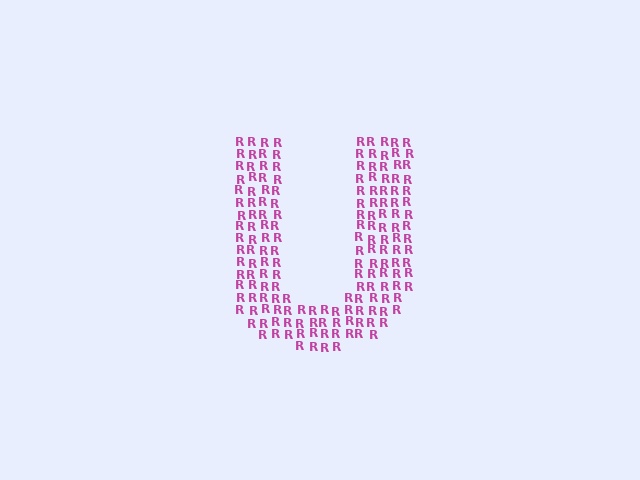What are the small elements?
The small elements are letter R's.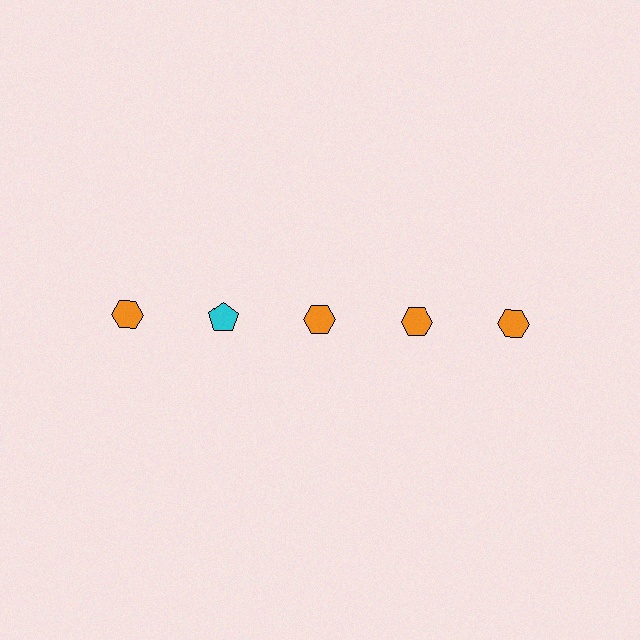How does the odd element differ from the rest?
It differs in both color (cyan instead of orange) and shape (pentagon instead of hexagon).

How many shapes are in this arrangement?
There are 5 shapes arranged in a grid pattern.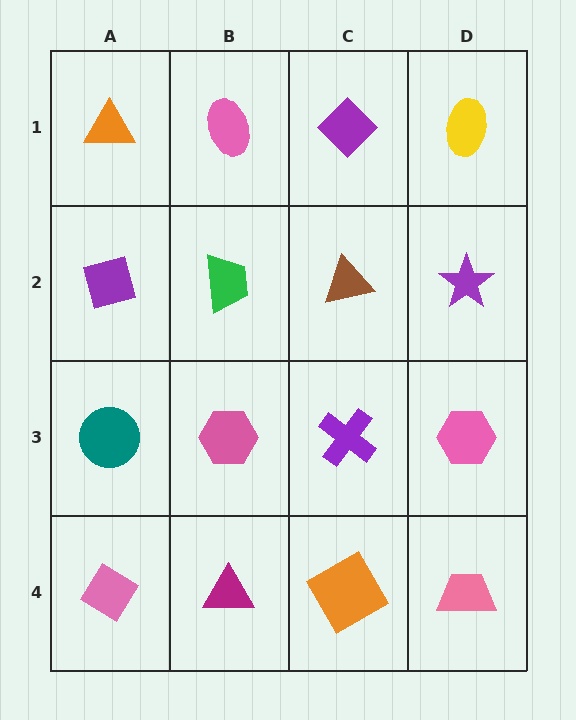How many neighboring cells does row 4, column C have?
3.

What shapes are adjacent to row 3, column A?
A purple square (row 2, column A), a pink diamond (row 4, column A), a pink hexagon (row 3, column B).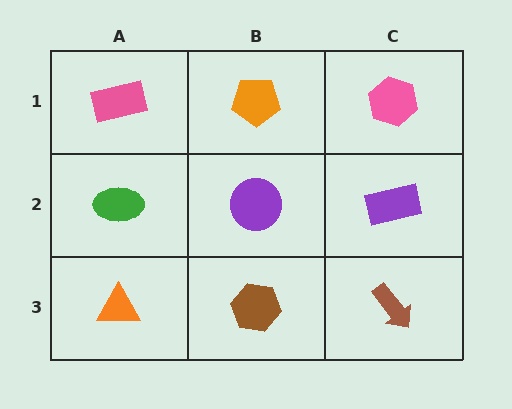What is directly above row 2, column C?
A pink hexagon.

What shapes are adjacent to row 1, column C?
A purple rectangle (row 2, column C), an orange pentagon (row 1, column B).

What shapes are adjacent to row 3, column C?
A purple rectangle (row 2, column C), a brown hexagon (row 3, column B).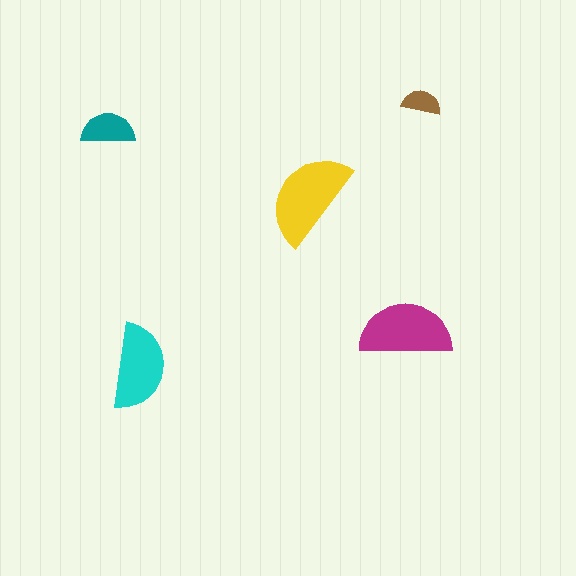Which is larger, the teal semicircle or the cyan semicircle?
The cyan one.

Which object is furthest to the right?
The brown semicircle is rightmost.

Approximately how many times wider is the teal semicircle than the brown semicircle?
About 1.5 times wider.